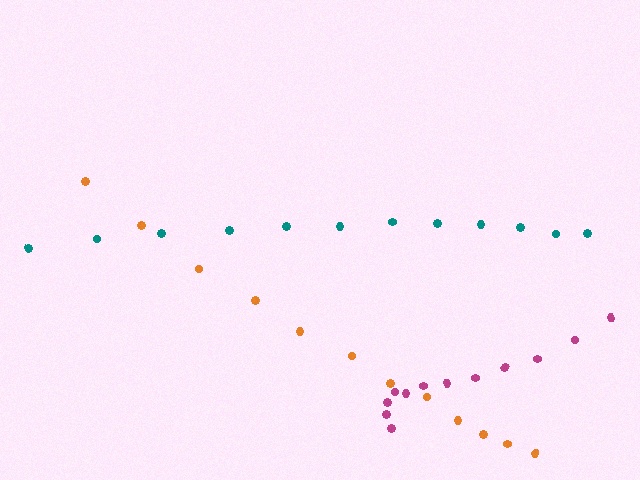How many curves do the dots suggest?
There are 3 distinct paths.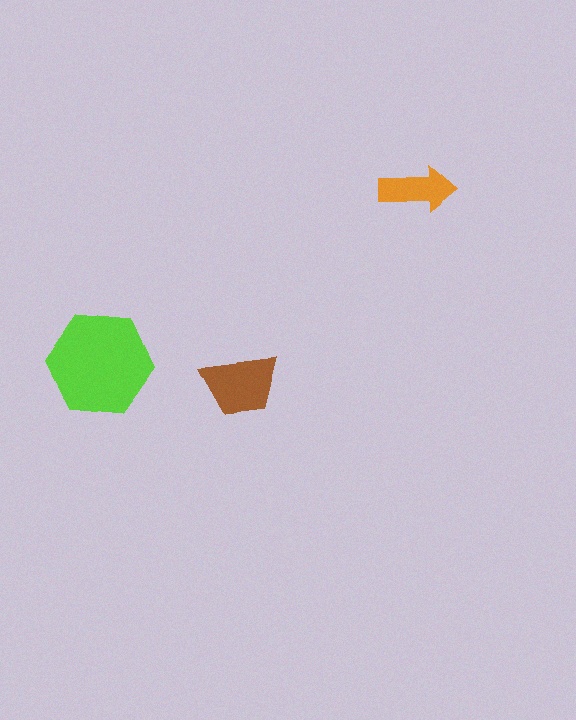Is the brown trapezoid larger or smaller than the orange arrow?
Larger.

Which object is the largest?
The lime hexagon.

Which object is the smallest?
The orange arrow.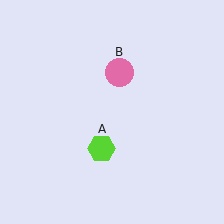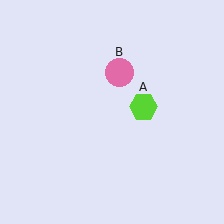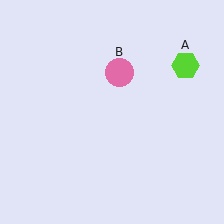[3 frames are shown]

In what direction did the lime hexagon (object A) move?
The lime hexagon (object A) moved up and to the right.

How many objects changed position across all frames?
1 object changed position: lime hexagon (object A).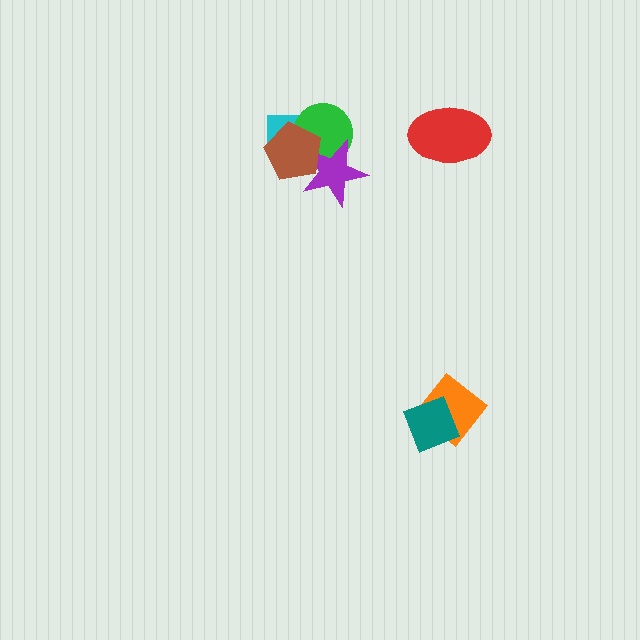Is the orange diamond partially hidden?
Yes, it is partially covered by another shape.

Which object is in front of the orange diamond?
The teal diamond is in front of the orange diamond.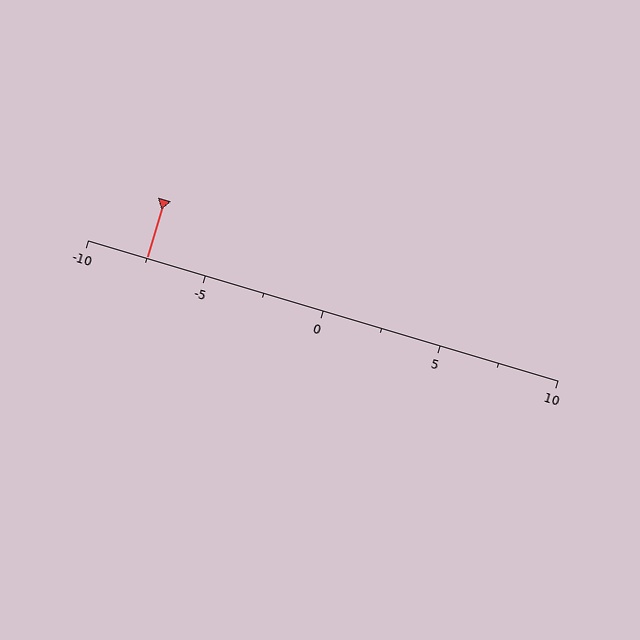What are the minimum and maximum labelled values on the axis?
The axis runs from -10 to 10.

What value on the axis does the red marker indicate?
The marker indicates approximately -7.5.